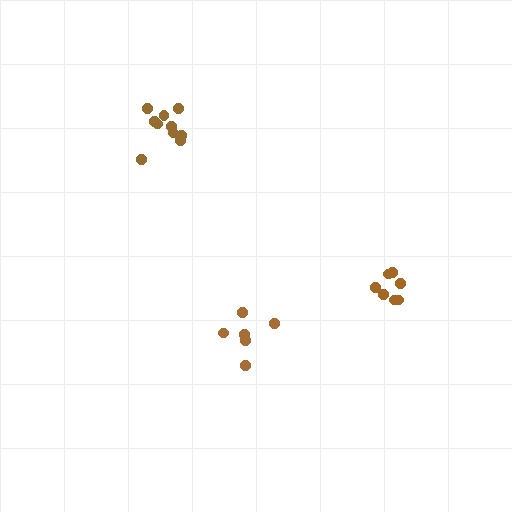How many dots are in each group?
Group 1: 6 dots, Group 2: 7 dots, Group 3: 10 dots (23 total).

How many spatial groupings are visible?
There are 3 spatial groupings.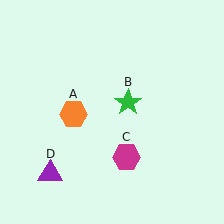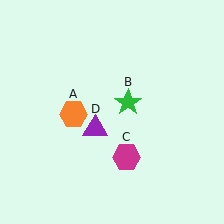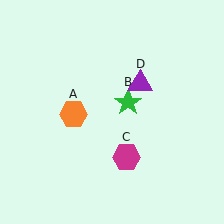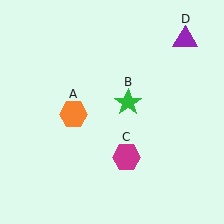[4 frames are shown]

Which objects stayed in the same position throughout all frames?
Orange hexagon (object A) and green star (object B) and magenta hexagon (object C) remained stationary.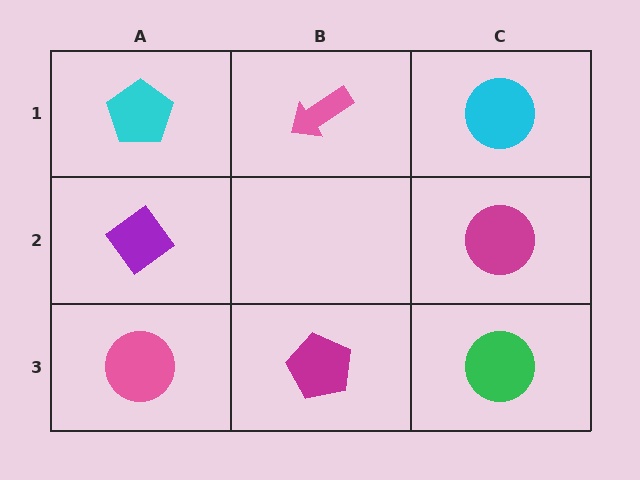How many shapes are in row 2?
2 shapes.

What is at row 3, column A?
A pink circle.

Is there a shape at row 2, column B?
No, that cell is empty.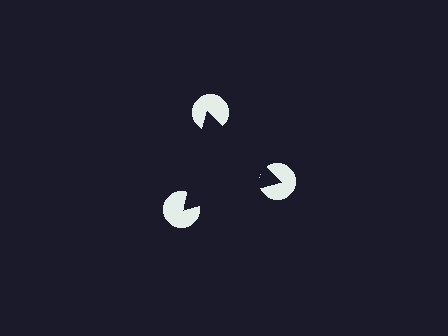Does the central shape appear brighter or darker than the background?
It typically appears slightly darker than the background, even though no actual brightness change is drawn.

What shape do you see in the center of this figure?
An illusory triangle — its edges are inferred from the aligned wedge cuts in the pac-man discs, not physically drawn.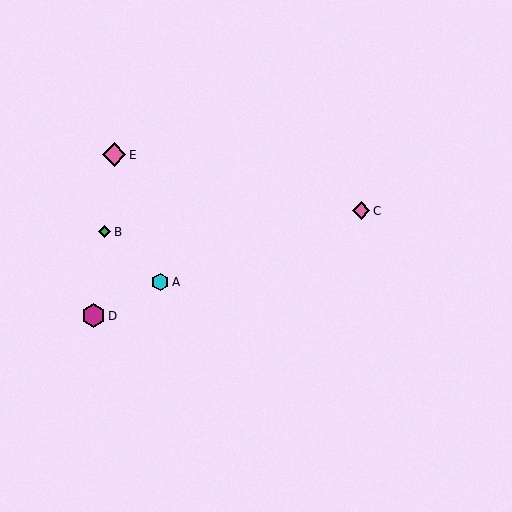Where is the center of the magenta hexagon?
The center of the magenta hexagon is at (93, 316).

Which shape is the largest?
The magenta hexagon (labeled D) is the largest.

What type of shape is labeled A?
Shape A is a cyan hexagon.